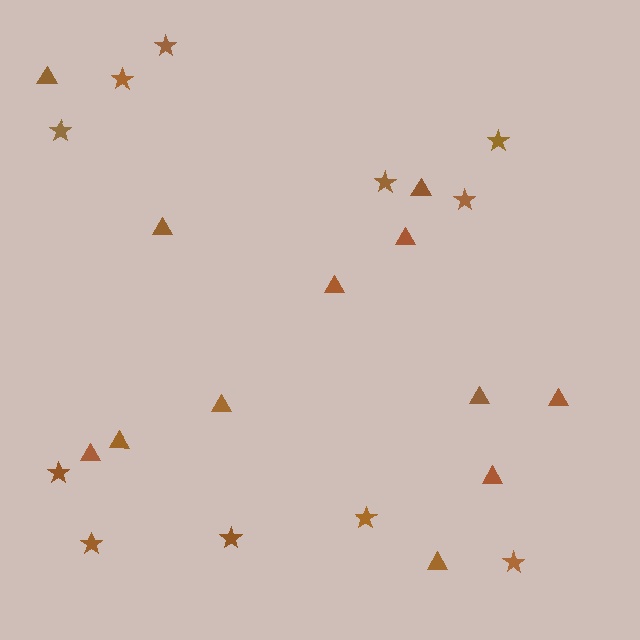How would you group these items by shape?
There are 2 groups: one group of triangles (12) and one group of stars (11).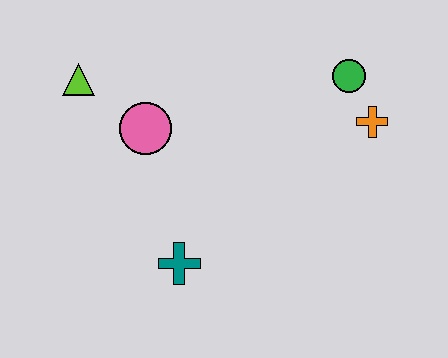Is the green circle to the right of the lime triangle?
Yes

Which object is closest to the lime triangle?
The pink circle is closest to the lime triangle.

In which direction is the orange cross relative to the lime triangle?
The orange cross is to the right of the lime triangle.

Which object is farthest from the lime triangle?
The orange cross is farthest from the lime triangle.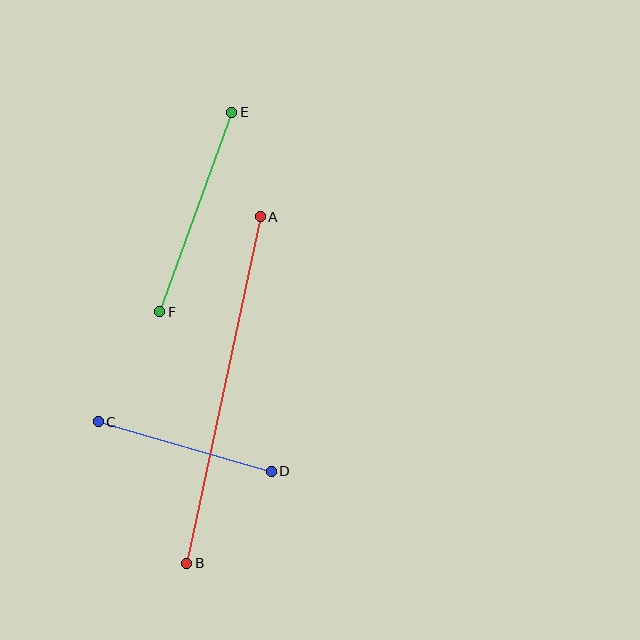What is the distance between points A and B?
The distance is approximately 354 pixels.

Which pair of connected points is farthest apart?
Points A and B are farthest apart.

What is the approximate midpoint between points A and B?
The midpoint is at approximately (223, 390) pixels.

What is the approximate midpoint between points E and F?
The midpoint is at approximately (196, 212) pixels.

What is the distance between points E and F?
The distance is approximately 212 pixels.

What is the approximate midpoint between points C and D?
The midpoint is at approximately (185, 446) pixels.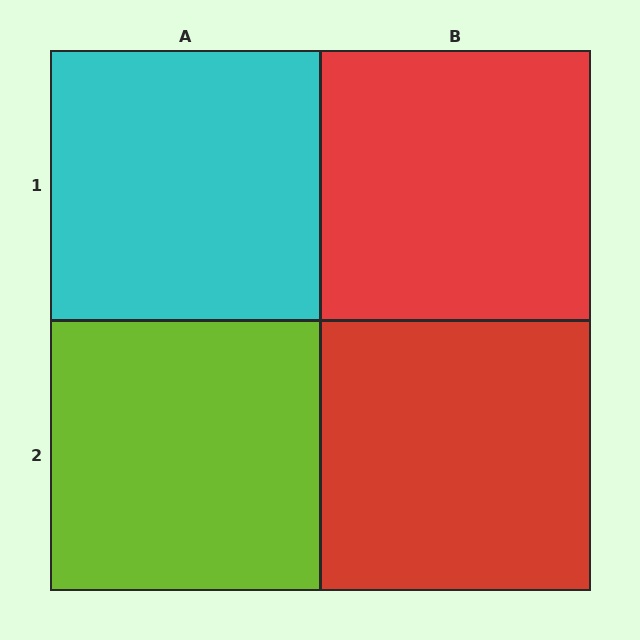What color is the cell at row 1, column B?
Red.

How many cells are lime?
1 cell is lime.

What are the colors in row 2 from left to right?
Lime, red.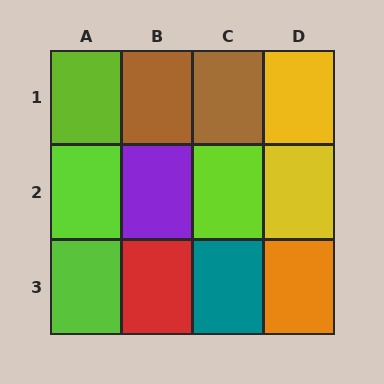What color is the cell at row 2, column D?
Yellow.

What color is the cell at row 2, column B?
Purple.